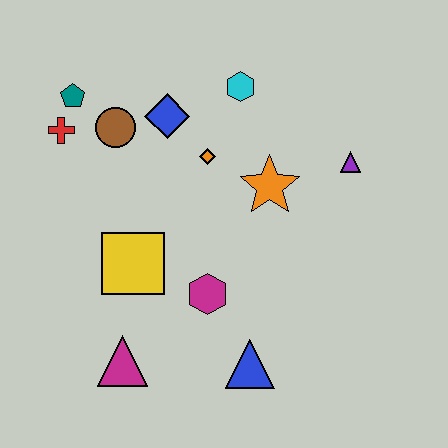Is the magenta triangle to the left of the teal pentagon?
No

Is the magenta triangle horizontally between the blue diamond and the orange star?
No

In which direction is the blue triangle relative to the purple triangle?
The blue triangle is below the purple triangle.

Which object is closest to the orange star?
The orange diamond is closest to the orange star.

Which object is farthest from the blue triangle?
The teal pentagon is farthest from the blue triangle.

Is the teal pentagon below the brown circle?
No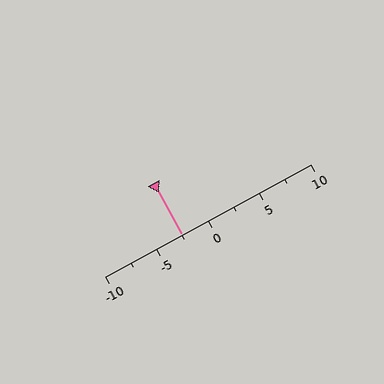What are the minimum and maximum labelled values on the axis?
The axis runs from -10 to 10.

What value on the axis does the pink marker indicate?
The marker indicates approximately -2.5.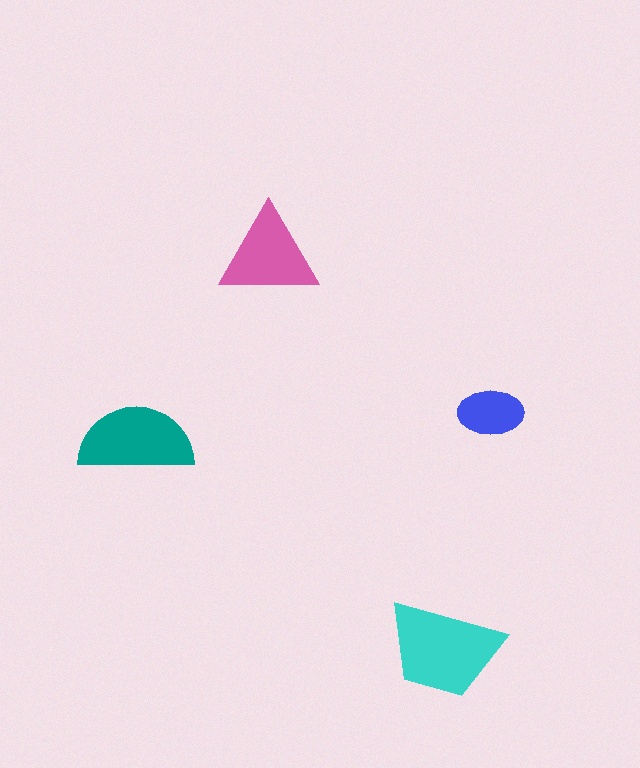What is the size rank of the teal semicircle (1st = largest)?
2nd.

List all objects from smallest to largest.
The blue ellipse, the pink triangle, the teal semicircle, the cyan trapezoid.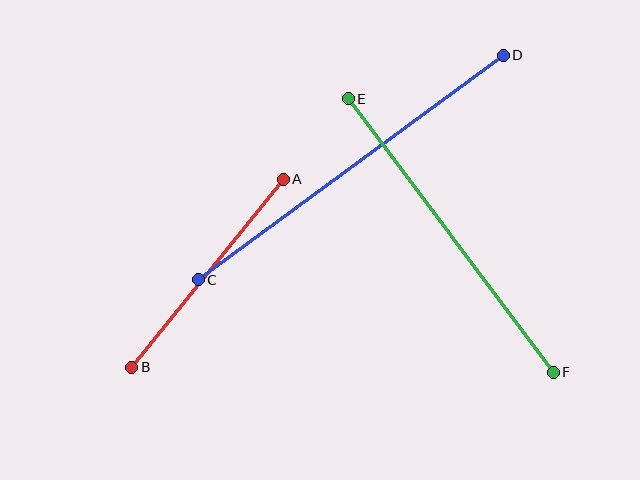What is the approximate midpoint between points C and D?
The midpoint is at approximately (351, 168) pixels.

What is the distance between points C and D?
The distance is approximately 379 pixels.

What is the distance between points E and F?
The distance is approximately 342 pixels.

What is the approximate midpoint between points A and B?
The midpoint is at approximately (208, 273) pixels.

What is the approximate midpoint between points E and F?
The midpoint is at approximately (451, 236) pixels.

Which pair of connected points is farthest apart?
Points C and D are farthest apart.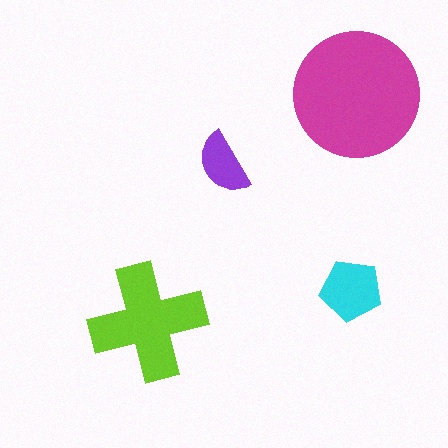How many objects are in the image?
There are 4 objects in the image.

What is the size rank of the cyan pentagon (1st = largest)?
3rd.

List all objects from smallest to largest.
The purple semicircle, the cyan pentagon, the lime cross, the magenta circle.